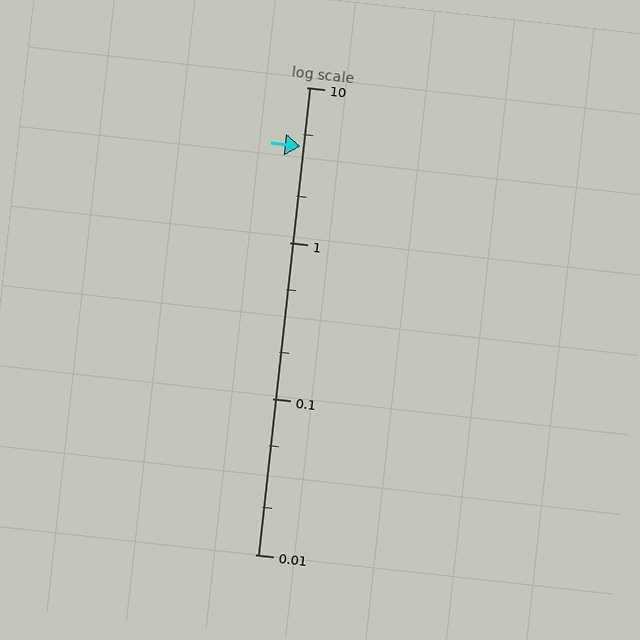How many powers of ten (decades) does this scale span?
The scale spans 3 decades, from 0.01 to 10.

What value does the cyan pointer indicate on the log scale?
The pointer indicates approximately 4.2.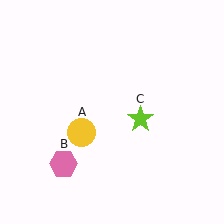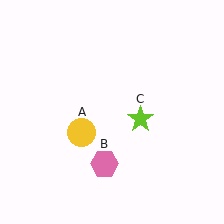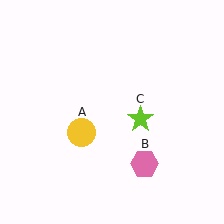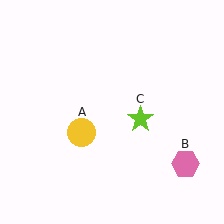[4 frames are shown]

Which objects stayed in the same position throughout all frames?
Yellow circle (object A) and lime star (object C) remained stationary.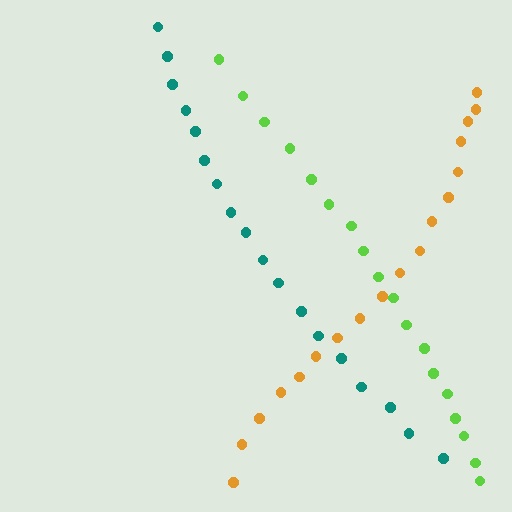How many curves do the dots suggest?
There are 3 distinct paths.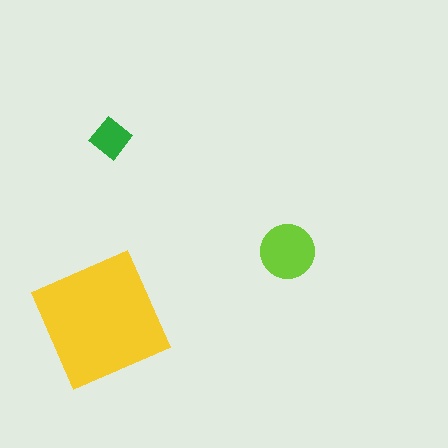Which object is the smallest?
The green diamond.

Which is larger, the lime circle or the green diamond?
The lime circle.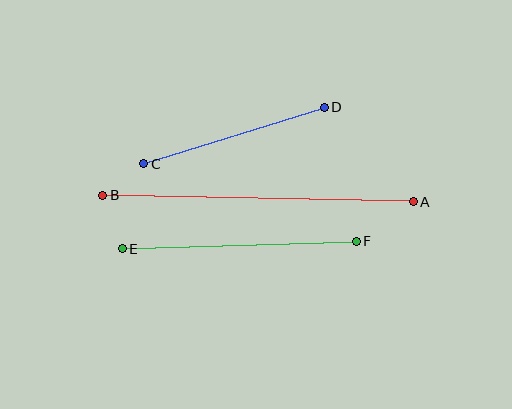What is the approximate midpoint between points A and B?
The midpoint is at approximately (258, 199) pixels.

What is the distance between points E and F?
The distance is approximately 234 pixels.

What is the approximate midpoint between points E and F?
The midpoint is at approximately (239, 245) pixels.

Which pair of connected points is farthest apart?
Points A and B are farthest apart.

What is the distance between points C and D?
The distance is approximately 189 pixels.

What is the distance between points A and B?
The distance is approximately 311 pixels.